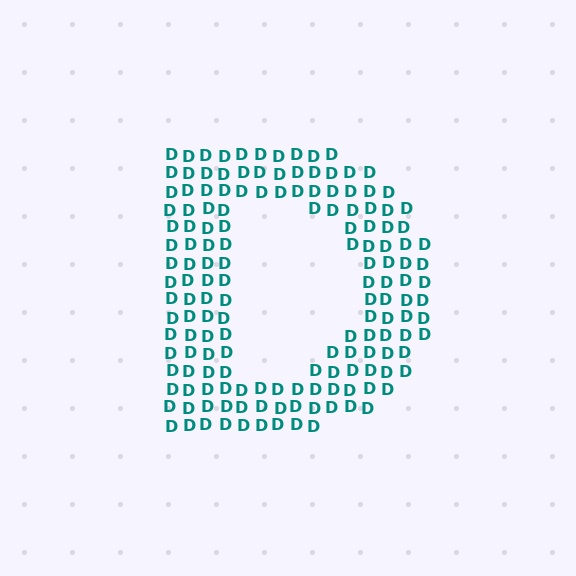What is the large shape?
The large shape is the letter D.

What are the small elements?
The small elements are letter D's.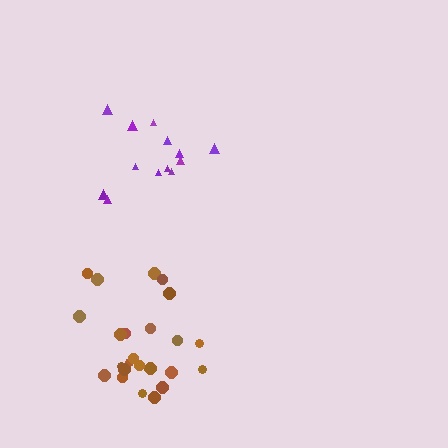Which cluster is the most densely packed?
Brown.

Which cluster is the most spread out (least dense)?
Purple.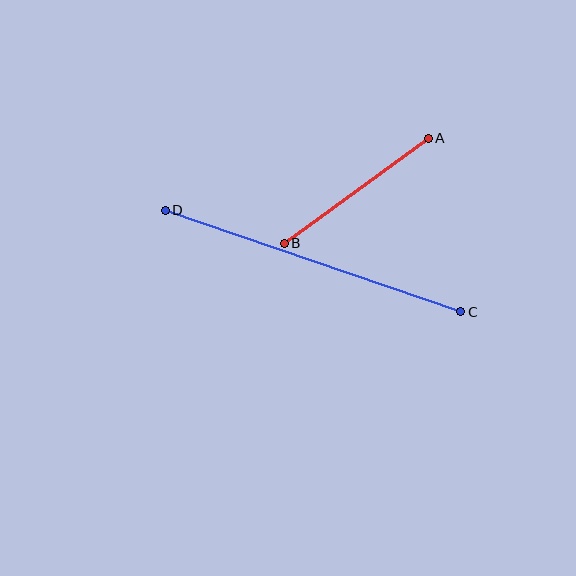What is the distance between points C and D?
The distance is approximately 313 pixels.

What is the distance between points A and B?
The distance is approximately 178 pixels.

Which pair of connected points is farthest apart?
Points C and D are farthest apart.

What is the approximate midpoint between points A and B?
The midpoint is at approximately (356, 191) pixels.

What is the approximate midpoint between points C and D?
The midpoint is at approximately (313, 261) pixels.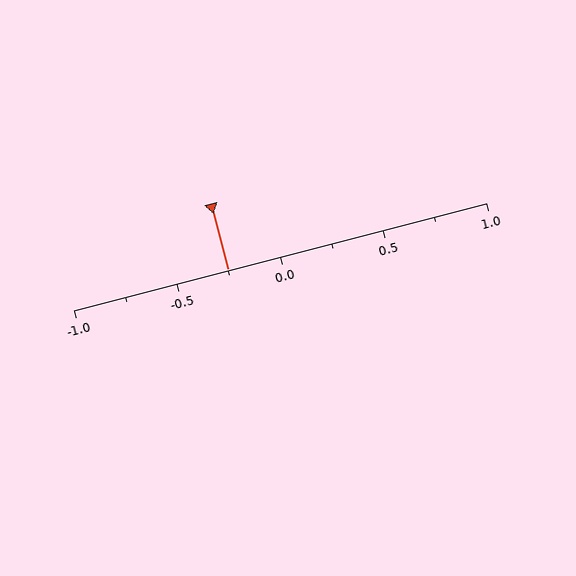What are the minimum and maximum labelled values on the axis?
The axis runs from -1.0 to 1.0.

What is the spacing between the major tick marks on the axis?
The major ticks are spaced 0.5 apart.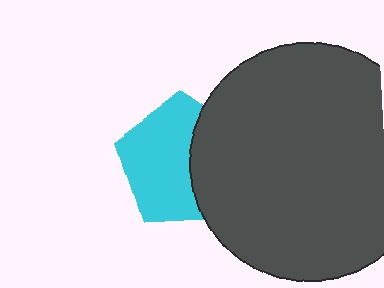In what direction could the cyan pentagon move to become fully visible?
The cyan pentagon could move left. That would shift it out from behind the dark gray circle entirely.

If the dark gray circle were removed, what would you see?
You would see the complete cyan pentagon.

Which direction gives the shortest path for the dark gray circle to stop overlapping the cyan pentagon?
Moving right gives the shortest separation.